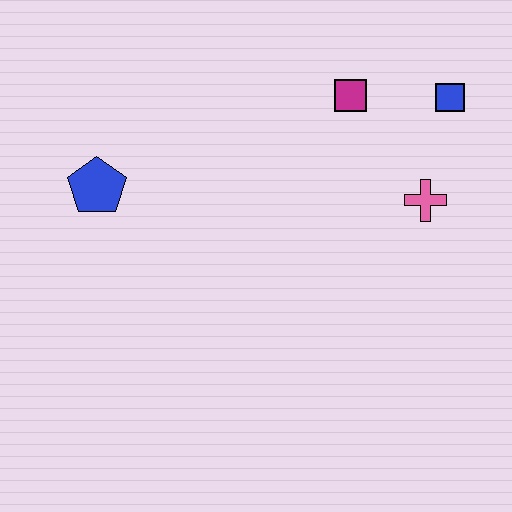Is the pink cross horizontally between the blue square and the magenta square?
Yes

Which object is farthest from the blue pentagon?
The blue square is farthest from the blue pentagon.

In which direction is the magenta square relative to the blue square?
The magenta square is to the left of the blue square.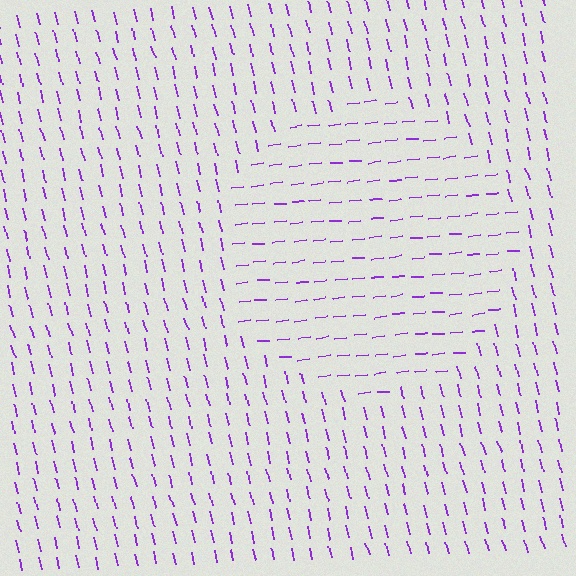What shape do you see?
I see a circle.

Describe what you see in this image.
The image is filled with small purple line segments. A circle region in the image has lines oriented differently from the surrounding lines, creating a visible texture boundary.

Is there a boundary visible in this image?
Yes, there is a texture boundary formed by a change in line orientation.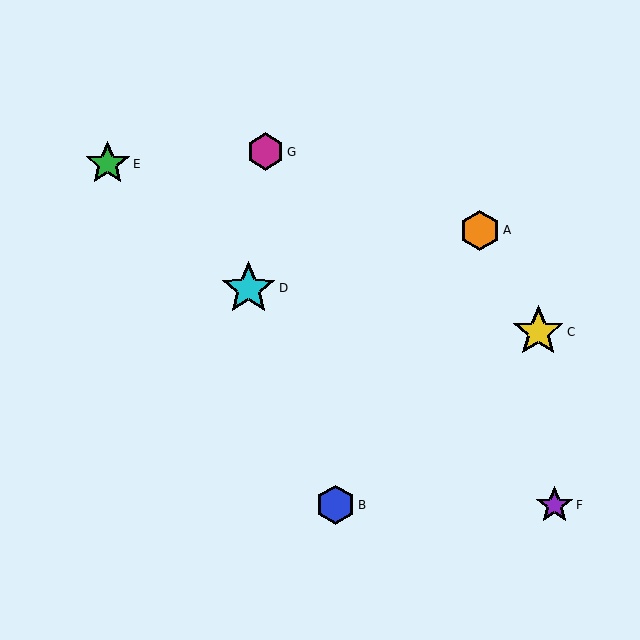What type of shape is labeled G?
Shape G is a magenta hexagon.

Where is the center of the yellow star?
The center of the yellow star is at (538, 332).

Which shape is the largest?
The cyan star (labeled D) is the largest.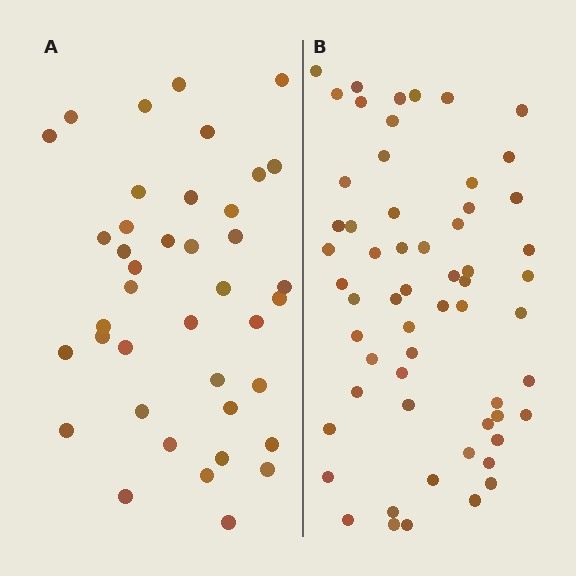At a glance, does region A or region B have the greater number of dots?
Region B (the right region) has more dots.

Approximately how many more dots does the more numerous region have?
Region B has approximately 20 more dots than region A.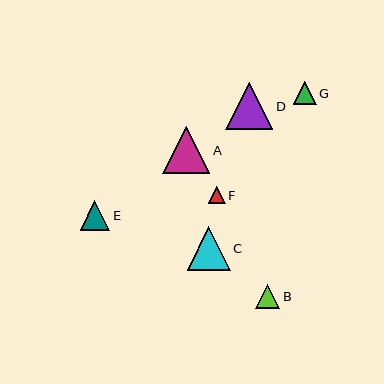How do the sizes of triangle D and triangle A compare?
Triangle D and triangle A are approximately the same size.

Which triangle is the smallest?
Triangle F is the smallest with a size of approximately 17 pixels.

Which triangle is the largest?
Triangle D is the largest with a size of approximately 47 pixels.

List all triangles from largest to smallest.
From largest to smallest: D, A, C, E, B, G, F.